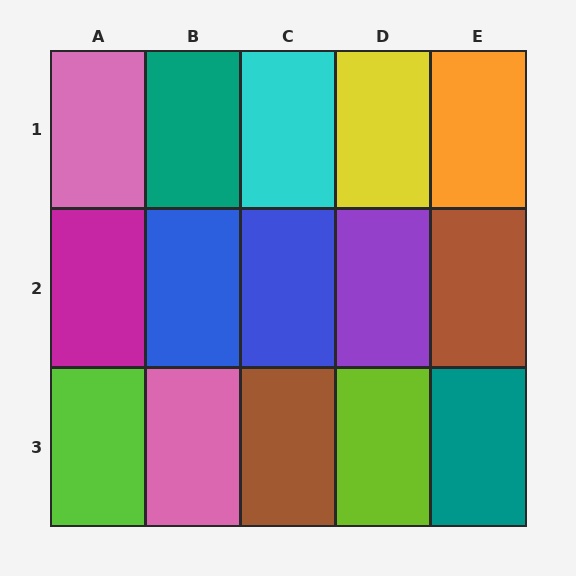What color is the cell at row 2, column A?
Magenta.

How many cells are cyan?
1 cell is cyan.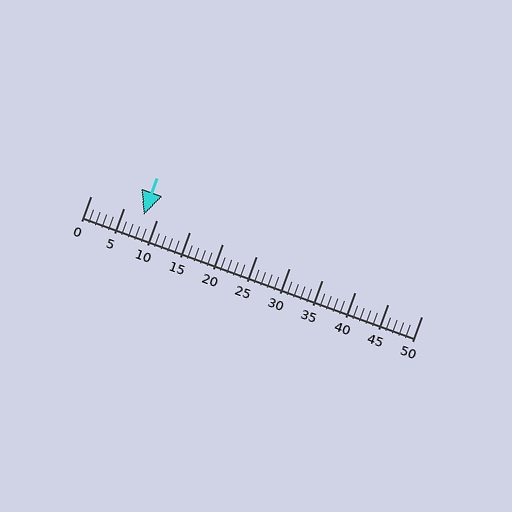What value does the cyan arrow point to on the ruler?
The cyan arrow points to approximately 8.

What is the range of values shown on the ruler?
The ruler shows values from 0 to 50.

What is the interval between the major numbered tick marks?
The major tick marks are spaced 5 units apart.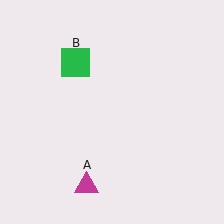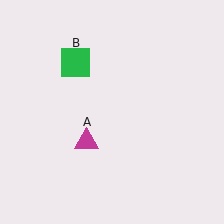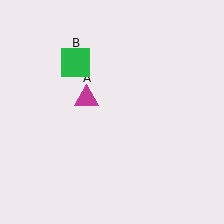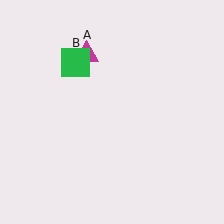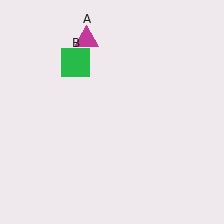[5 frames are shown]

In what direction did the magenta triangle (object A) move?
The magenta triangle (object A) moved up.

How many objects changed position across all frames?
1 object changed position: magenta triangle (object A).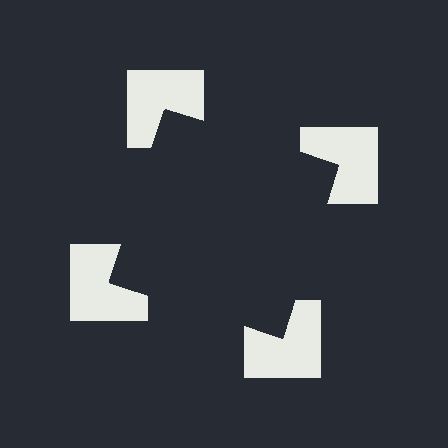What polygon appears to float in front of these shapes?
An illusory square — its edges are inferred from the aligned wedge cuts in the notched squares, not physically drawn.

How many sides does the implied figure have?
4 sides.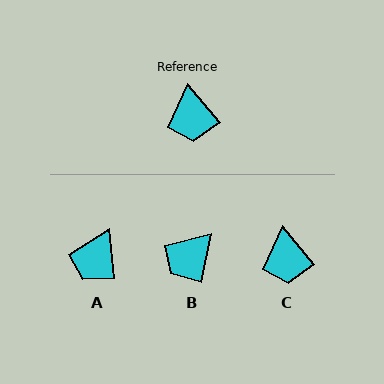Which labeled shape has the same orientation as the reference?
C.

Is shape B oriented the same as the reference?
No, it is off by about 52 degrees.